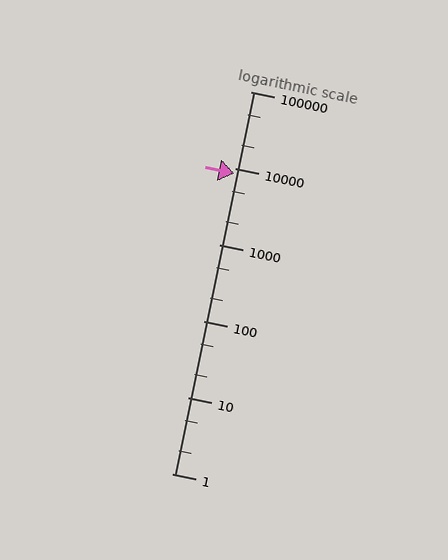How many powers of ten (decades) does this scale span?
The scale spans 5 decades, from 1 to 100000.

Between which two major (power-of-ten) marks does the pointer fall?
The pointer is between 1000 and 10000.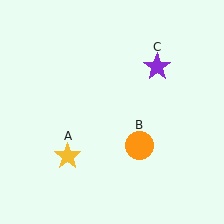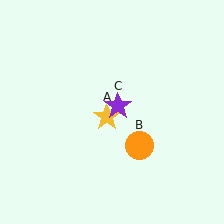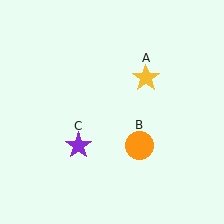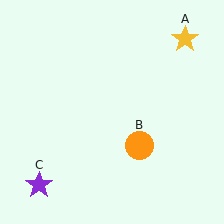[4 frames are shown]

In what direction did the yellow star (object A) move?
The yellow star (object A) moved up and to the right.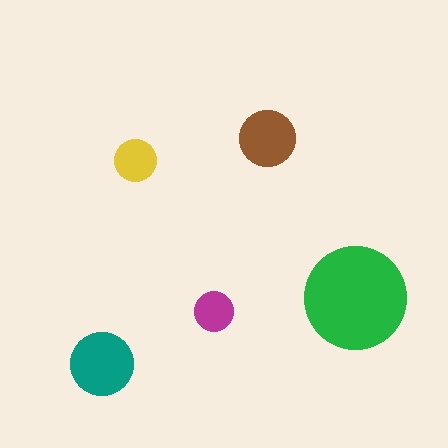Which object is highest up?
The brown circle is topmost.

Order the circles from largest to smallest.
the green one, the teal one, the brown one, the yellow one, the magenta one.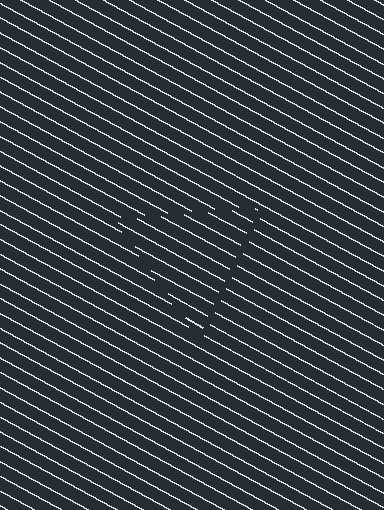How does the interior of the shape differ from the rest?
The interior of the shape contains the same grating, shifted by half a period — the contour is defined by the phase discontinuity where line-ends from the inner and outer gratings abut.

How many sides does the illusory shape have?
3 sides — the line-ends trace a triangle.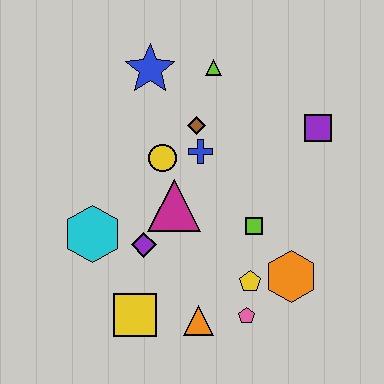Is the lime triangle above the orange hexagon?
Yes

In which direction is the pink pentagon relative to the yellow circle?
The pink pentagon is below the yellow circle.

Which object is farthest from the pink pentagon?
The blue star is farthest from the pink pentagon.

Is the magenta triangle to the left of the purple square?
Yes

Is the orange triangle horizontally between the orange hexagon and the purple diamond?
Yes